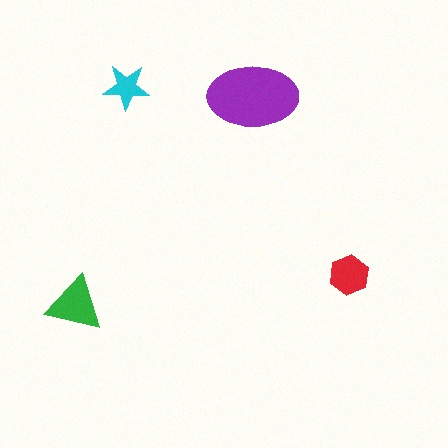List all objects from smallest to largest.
The cyan star, the red hexagon, the green triangle, the purple ellipse.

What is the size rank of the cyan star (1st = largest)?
4th.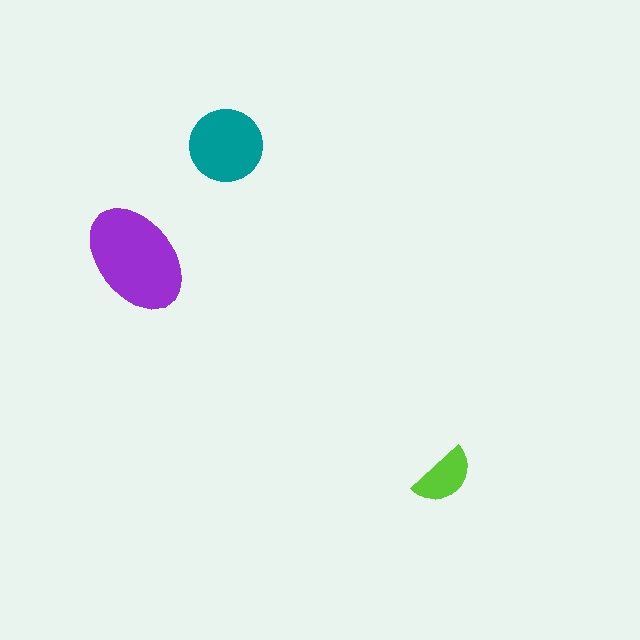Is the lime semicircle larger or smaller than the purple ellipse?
Smaller.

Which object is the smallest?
The lime semicircle.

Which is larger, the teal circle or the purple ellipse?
The purple ellipse.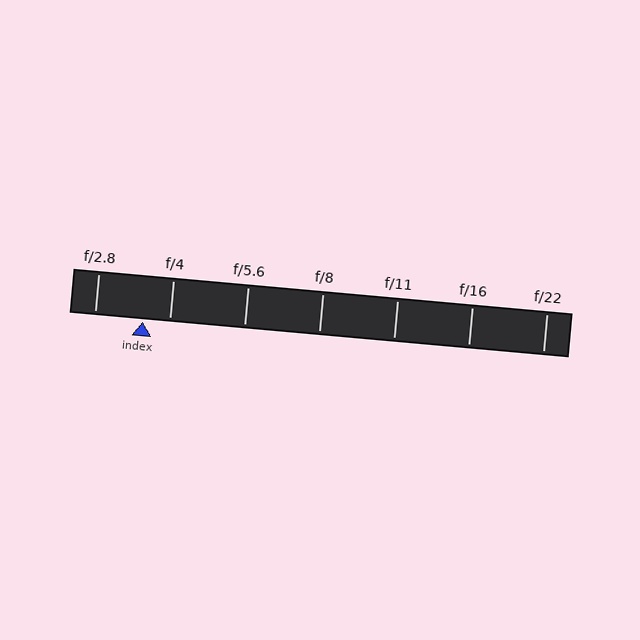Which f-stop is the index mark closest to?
The index mark is closest to f/4.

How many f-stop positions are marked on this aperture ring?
There are 7 f-stop positions marked.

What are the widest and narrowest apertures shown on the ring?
The widest aperture shown is f/2.8 and the narrowest is f/22.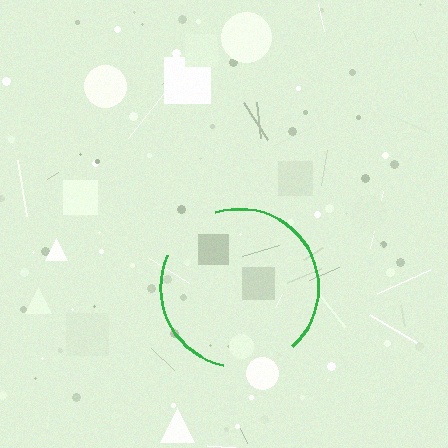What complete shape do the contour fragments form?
The contour fragments form a circle.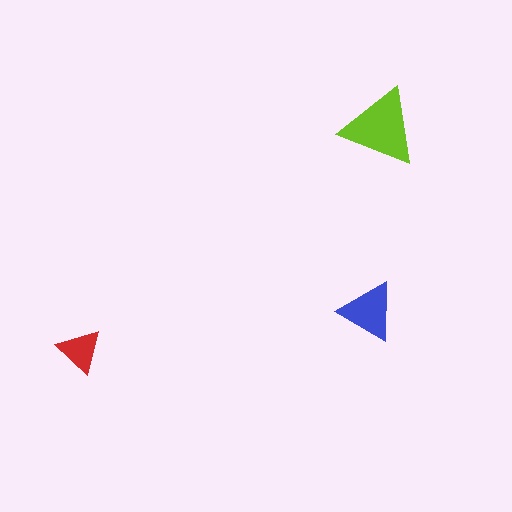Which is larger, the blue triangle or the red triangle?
The blue one.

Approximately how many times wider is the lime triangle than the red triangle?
About 2 times wider.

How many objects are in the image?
There are 3 objects in the image.